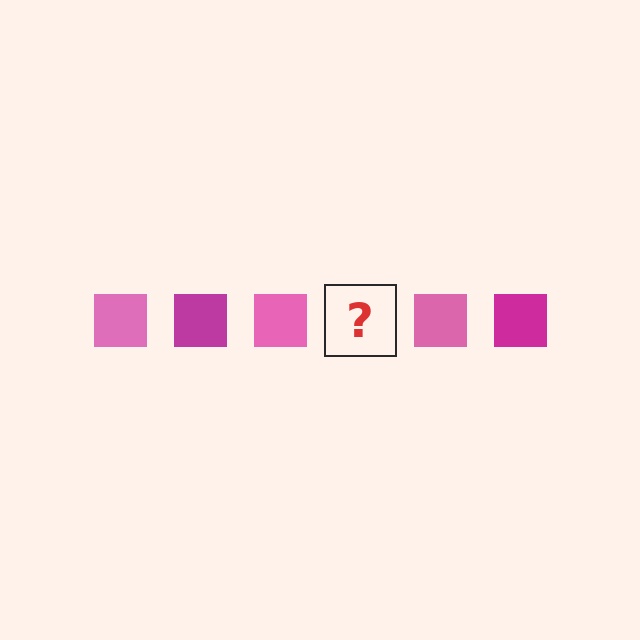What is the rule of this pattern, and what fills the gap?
The rule is that the pattern cycles through pink, magenta squares. The gap should be filled with a magenta square.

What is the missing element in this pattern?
The missing element is a magenta square.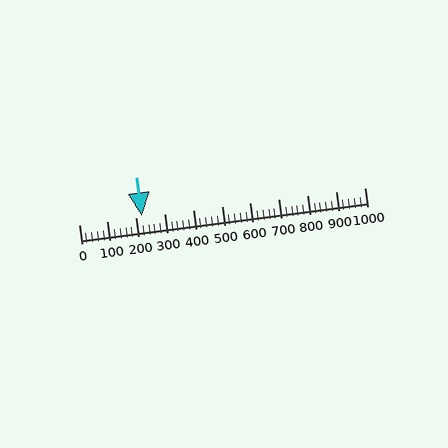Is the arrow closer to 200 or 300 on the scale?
The arrow is closer to 200.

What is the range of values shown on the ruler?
The ruler shows values from 0 to 1000.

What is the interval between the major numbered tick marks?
The major tick marks are spaced 100 units apart.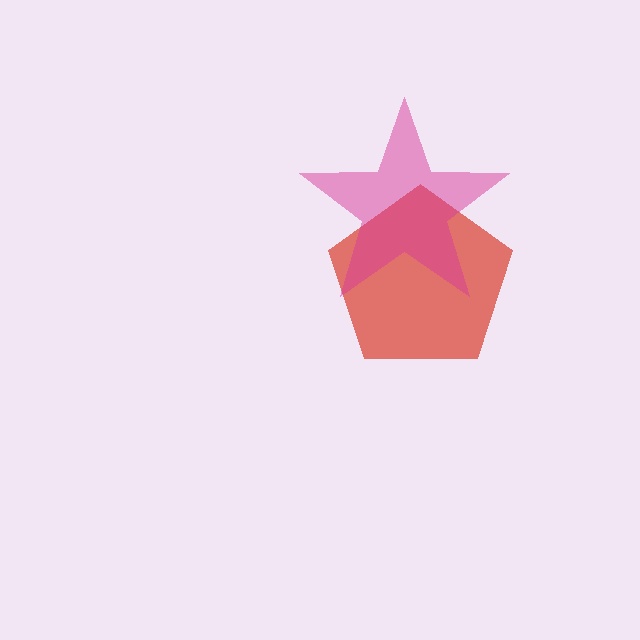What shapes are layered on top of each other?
The layered shapes are: a red pentagon, a magenta star.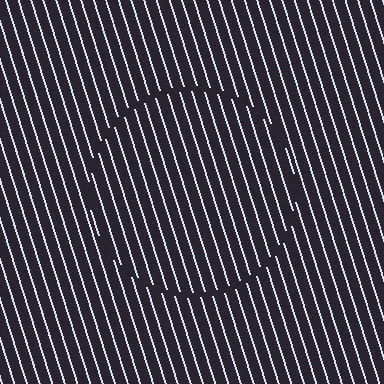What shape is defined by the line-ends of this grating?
An illusory circle. The interior of the shape contains the same grating, shifted by half a period — the contour is defined by the phase discontinuity where line-ends from the inner and outer gratings abut.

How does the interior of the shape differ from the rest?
The interior of the shape contains the same grating, shifted by half a period — the contour is defined by the phase discontinuity where line-ends from the inner and outer gratings abut.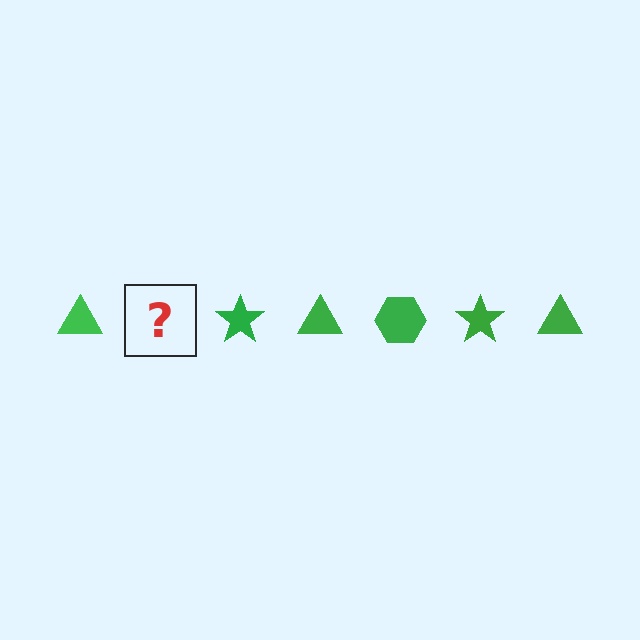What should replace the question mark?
The question mark should be replaced with a green hexagon.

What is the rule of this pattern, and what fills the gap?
The rule is that the pattern cycles through triangle, hexagon, star shapes in green. The gap should be filled with a green hexagon.